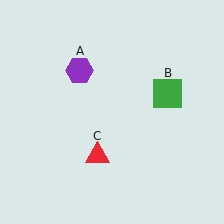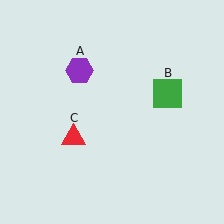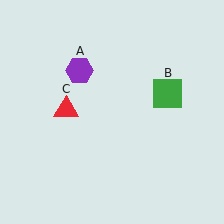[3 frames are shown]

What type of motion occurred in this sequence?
The red triangle (object C) rotated clockwise around the center of the scene.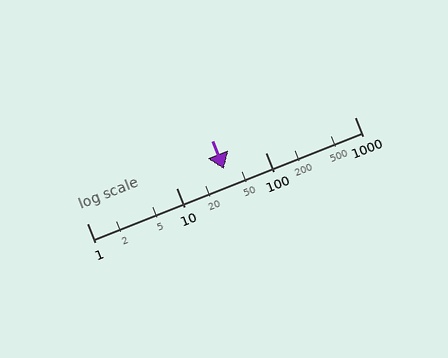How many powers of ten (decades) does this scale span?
The scale spans 3 decades, from 1 to 1000.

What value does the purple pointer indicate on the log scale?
The pointer indicates approximately 34.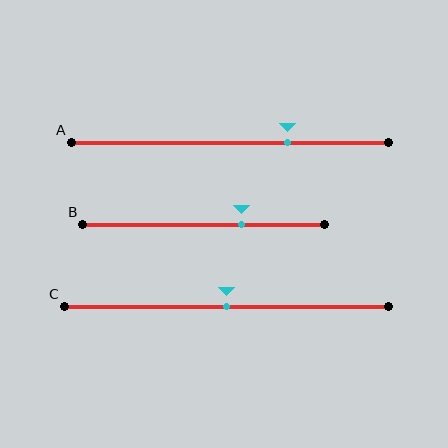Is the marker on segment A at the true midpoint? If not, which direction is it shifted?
No, the marker on segment A is shifted to the right by about 18% of the segment length.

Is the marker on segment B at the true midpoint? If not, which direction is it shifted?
No, the marker on segment B is shifted to the right by about 16% of the segment length.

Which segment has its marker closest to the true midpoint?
Segment C has its marker closest to the true midpoint.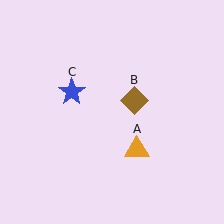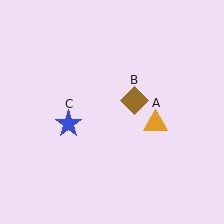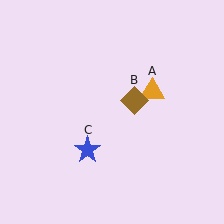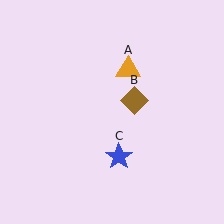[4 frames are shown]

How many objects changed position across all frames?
2 objects changed position: orange triangle (object A), blue star (object C).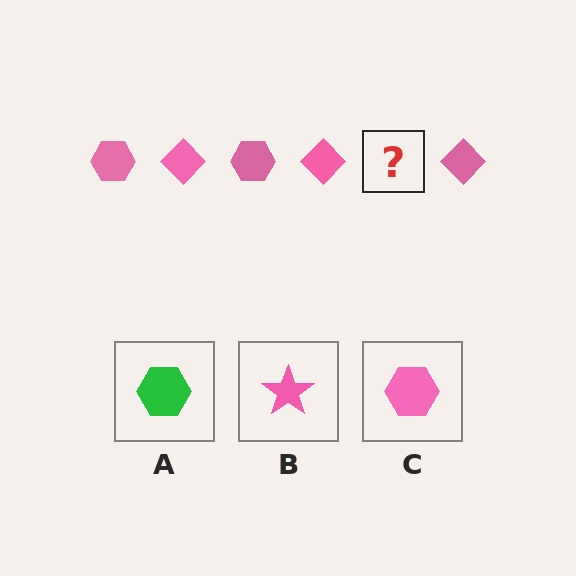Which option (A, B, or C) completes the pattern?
C.